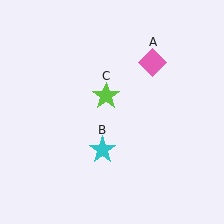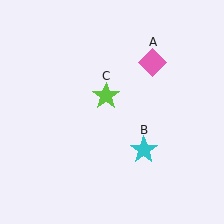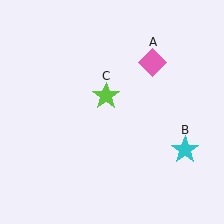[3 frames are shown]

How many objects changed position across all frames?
1 object changed position: cyan star (object B).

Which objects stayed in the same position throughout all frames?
Pink diamond (object A) and lime star (object C) remained stationary.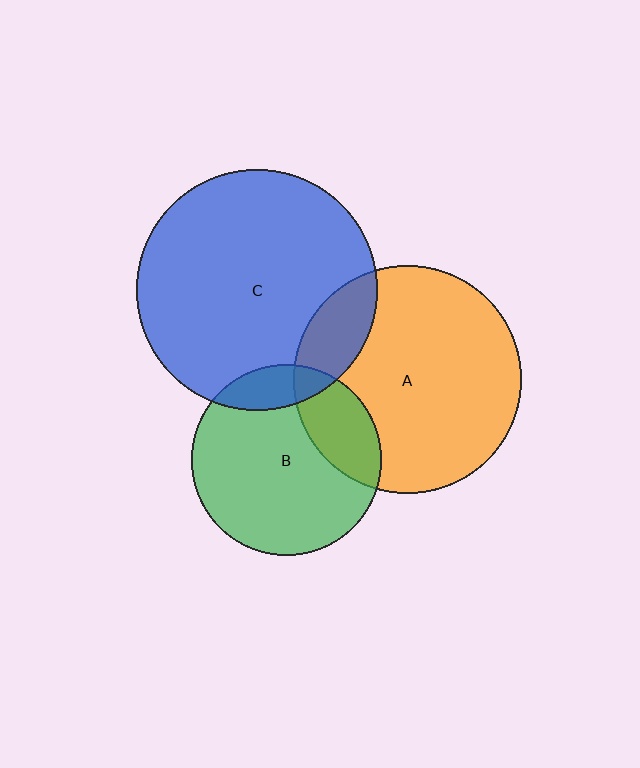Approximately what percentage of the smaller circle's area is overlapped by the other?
Approximately 25%.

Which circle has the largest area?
Circle C (blue).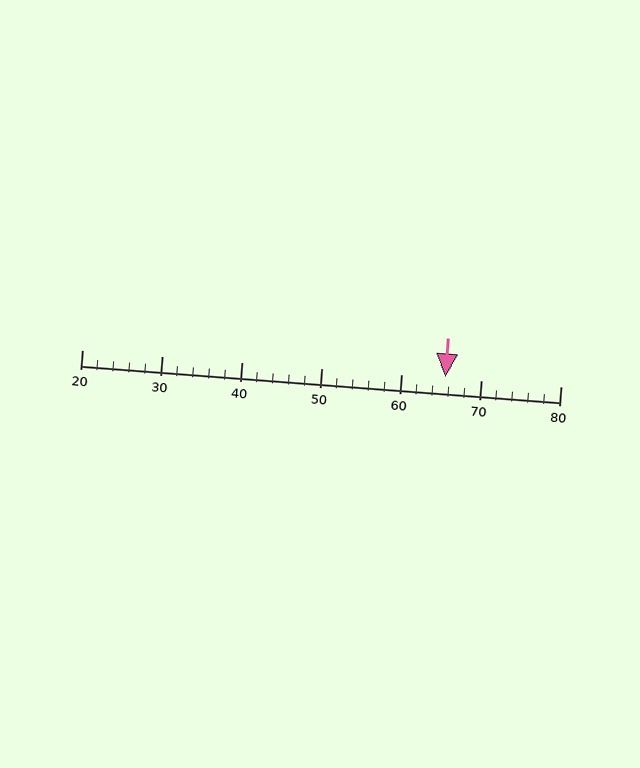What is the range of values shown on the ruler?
The ruler shows values from 20 to 80.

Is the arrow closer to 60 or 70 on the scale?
The arrow is closer to 70.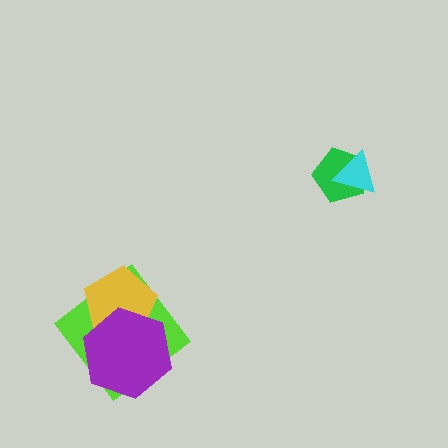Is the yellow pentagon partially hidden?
Yes, it is partially covered by another shape.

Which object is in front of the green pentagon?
The cyan triangle is in front of the green pentagon.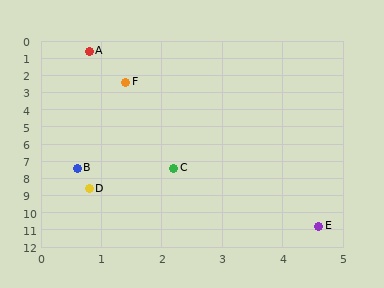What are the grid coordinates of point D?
Point D is at approximately (0.8, 8.6).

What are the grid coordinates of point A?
Point A is at approximately (0.8, 0.6).